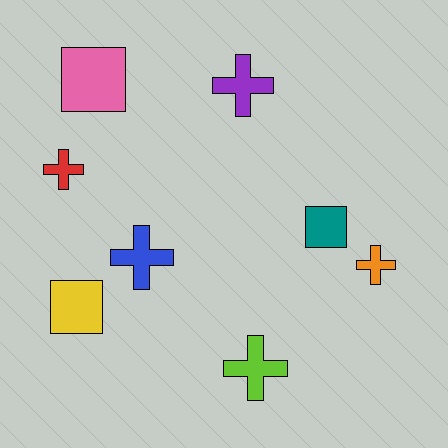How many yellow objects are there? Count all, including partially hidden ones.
There is 1 yellow object.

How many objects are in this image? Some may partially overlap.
There are 8 objects.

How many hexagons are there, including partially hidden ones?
There are no hexagons.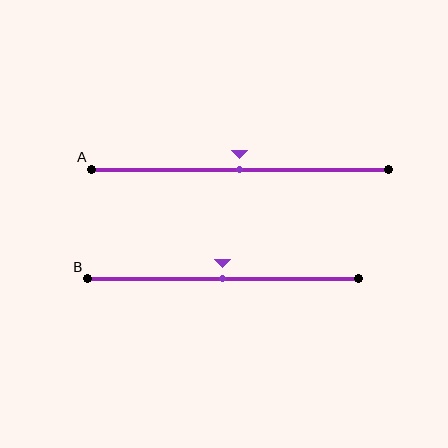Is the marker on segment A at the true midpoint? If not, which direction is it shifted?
Yes, the marker on segment A is at the true midpoint.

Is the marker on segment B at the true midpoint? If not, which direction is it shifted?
Yes, the marker on segment B is at the true midpoint.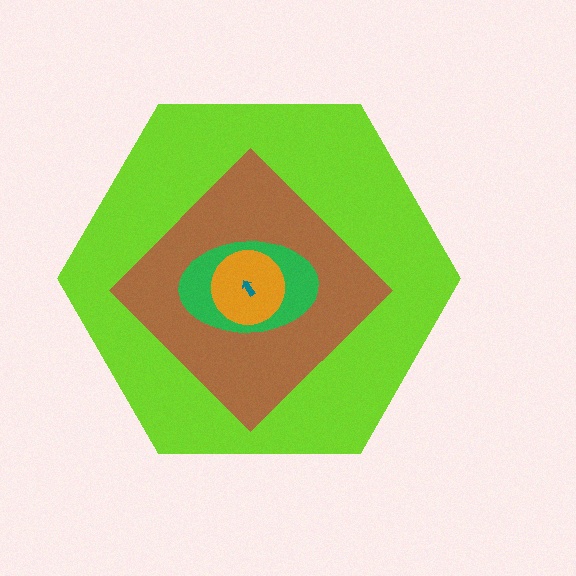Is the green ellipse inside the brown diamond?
Yes.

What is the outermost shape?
The lime hexagon.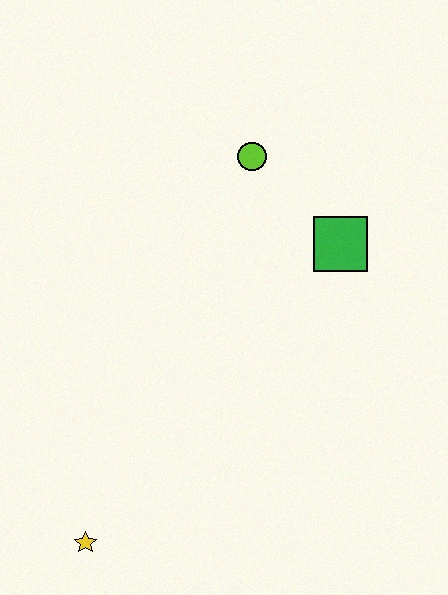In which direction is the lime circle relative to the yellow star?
The lime circle is above the yellow star.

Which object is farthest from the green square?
The yellow star is farthest from the green square.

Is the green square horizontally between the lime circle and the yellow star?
No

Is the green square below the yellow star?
No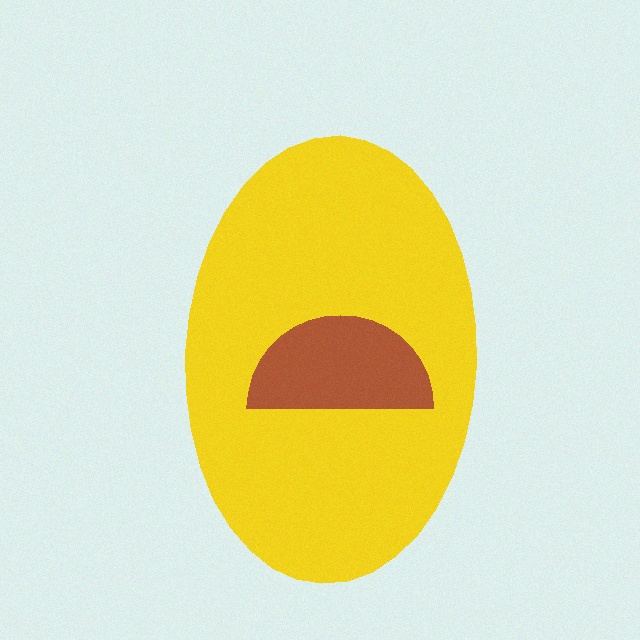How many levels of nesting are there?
2.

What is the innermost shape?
The brown semicircle.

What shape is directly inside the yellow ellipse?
The brown semicircle.